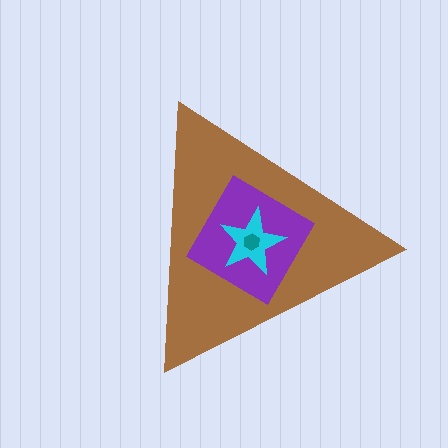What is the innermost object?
The teal hexagon.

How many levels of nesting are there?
4.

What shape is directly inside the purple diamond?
The cyan star.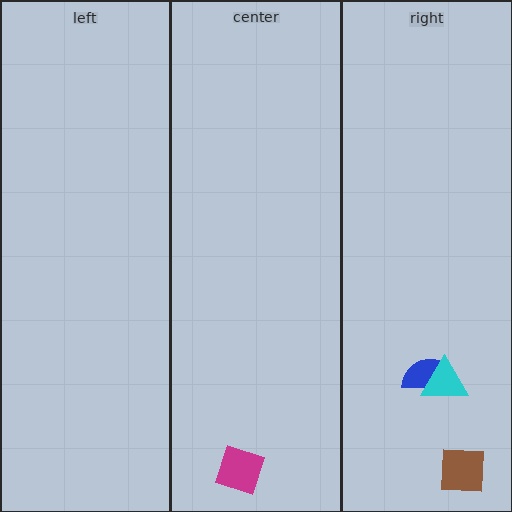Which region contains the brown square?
The right region.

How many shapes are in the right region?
3.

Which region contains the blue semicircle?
The right region.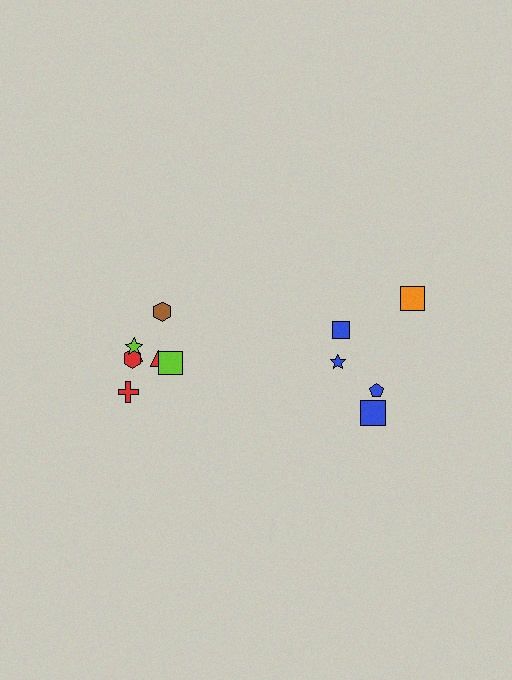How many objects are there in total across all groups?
There are 12 objects.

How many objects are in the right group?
There are 5 objects.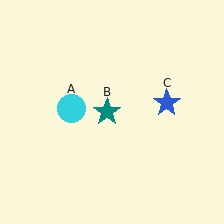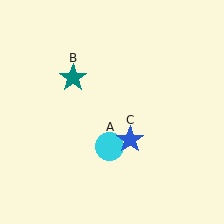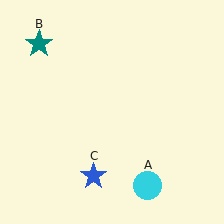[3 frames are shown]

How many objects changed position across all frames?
3 objects changed position: cyan circle (object A), teal star (object B), blue star (object C).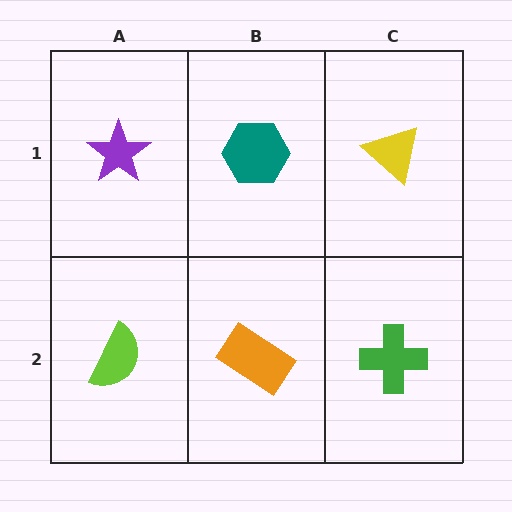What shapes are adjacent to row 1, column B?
An orange rectangle (row 2, column B), a purple star (row 1, column A), a yellow triangle (row 1, column C).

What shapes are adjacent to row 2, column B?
A teal hexagon (row 1, column B), a lime semicircle (row 2, column A), a green cross (row 2, column C).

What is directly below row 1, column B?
An orange rectangle.